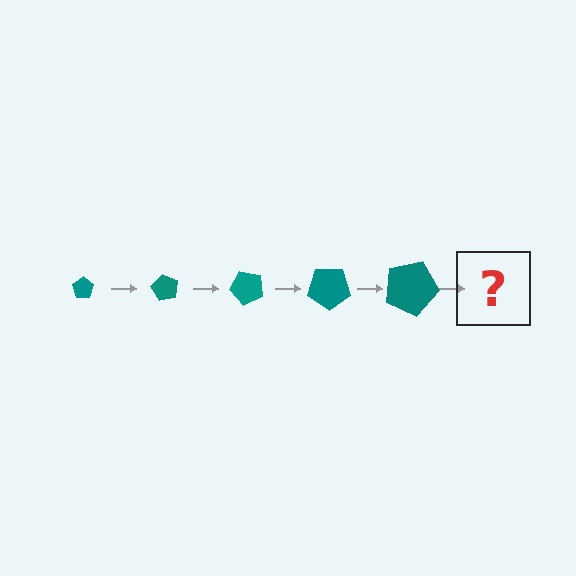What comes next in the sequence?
The next element should be a pentagon, larger than the previous one and rotated 300 degrees from the start.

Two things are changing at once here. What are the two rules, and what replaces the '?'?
The two rules are that the pentagon grows larger each step and it rotates 60 degrees each step. The '?' should be a pentagon, larger than the previous one and rotated 300 degrees from the start.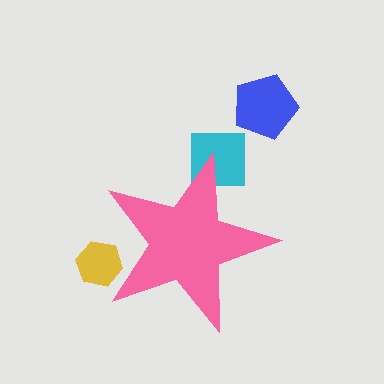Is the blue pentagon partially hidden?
No, the blue pentagon is fully visible.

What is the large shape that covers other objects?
A pink star.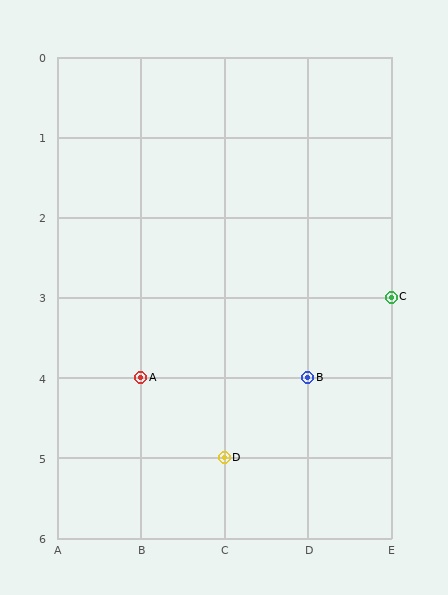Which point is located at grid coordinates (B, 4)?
Point A is at (B, 4).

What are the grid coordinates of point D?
Point D is at grid coordinates (C, 5).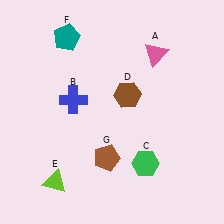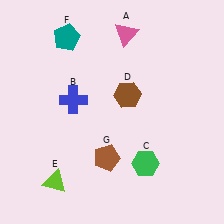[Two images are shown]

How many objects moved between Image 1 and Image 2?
1 object moved between the two images.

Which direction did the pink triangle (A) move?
The pink triangle (A) moved left.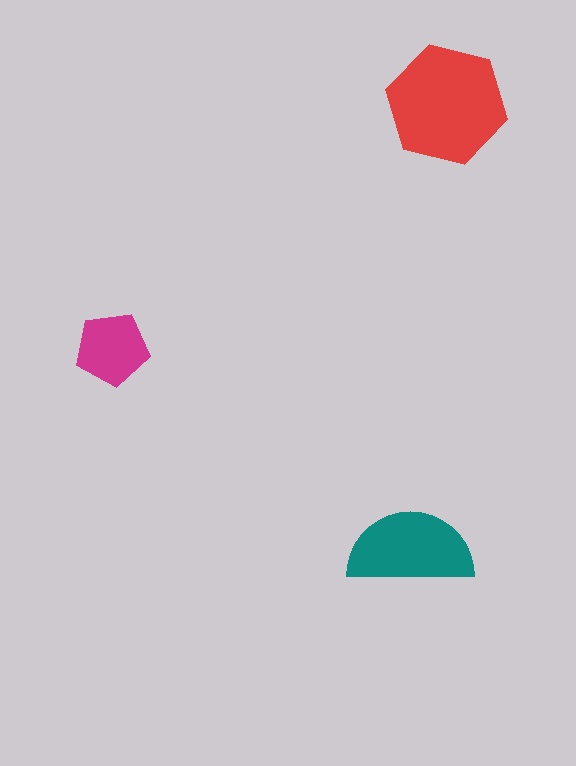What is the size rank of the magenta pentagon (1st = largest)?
3rd.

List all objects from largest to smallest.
The red hexagon, the teal semicircle, the magenta pentagon.